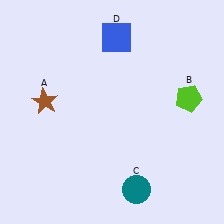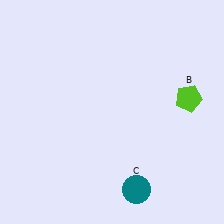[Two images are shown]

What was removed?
The blue square (D), the brown star (A) were removed in Image 2.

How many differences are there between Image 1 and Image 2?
There are 2 differences between the two images.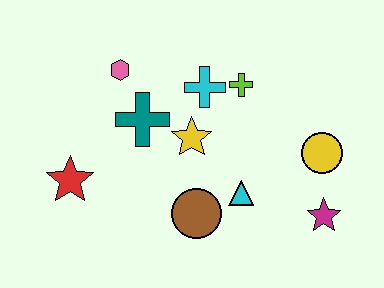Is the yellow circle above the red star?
Yes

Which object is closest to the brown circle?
The cyan triangle is closest to the brown circle.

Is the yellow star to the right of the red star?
Yes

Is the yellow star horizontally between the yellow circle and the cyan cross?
No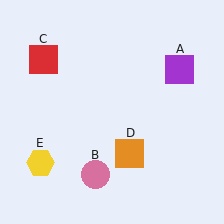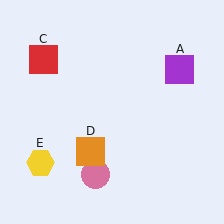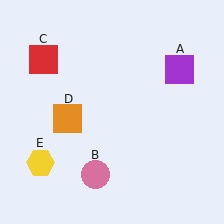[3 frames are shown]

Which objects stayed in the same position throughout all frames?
Purple square (object A) and pink circle (object B) and red square (object C) and yellow hexagon (object E) remained stationary.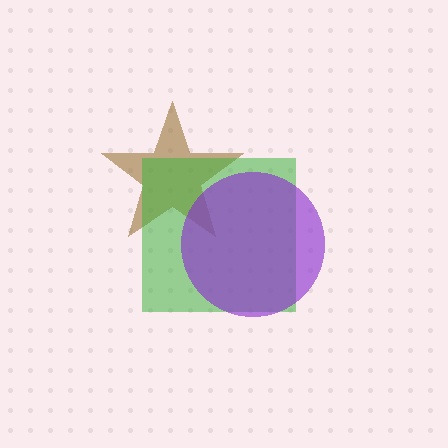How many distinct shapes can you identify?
There are 3 distinct shapes: a brown star, a green square, a purple circle.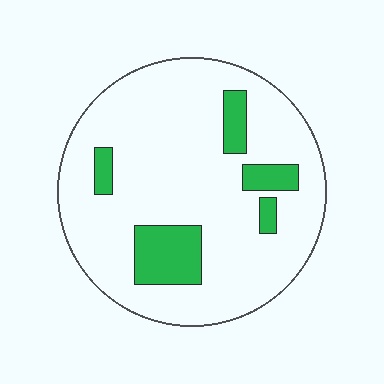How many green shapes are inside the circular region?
5.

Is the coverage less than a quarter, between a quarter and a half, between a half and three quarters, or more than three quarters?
Less than a quarter.